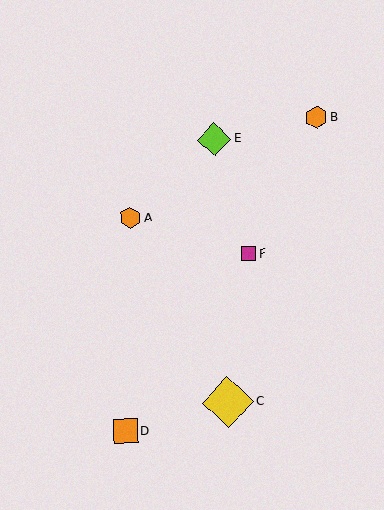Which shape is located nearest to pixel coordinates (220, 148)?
The lime diamond (labeled E) at (214, 140) is nearest to that location.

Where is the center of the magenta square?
The center of the magenta square is at (249, 254).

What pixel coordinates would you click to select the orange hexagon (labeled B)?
Click at (317, 117) to select the orange hexagon B.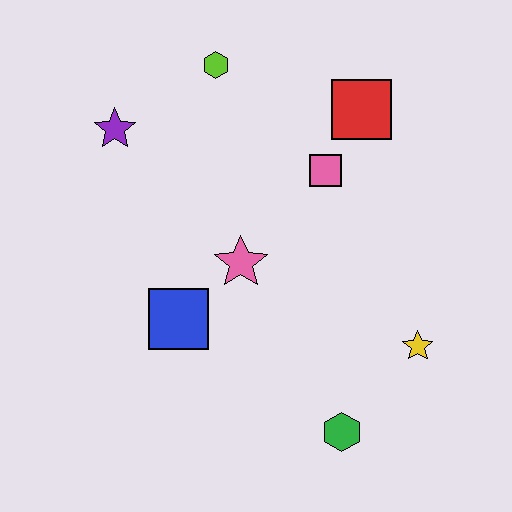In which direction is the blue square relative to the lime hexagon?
The blue square is below the lime hexagon.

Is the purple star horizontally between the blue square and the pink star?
No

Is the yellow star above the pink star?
No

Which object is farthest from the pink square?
The green hexagon is farthest from the pink square.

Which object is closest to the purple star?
The lime hexagon is closest to the purple star.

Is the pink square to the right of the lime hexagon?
Yes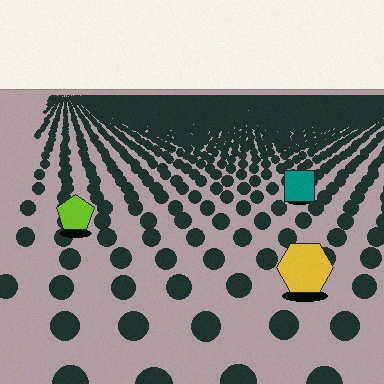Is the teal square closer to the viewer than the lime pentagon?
No. The lime pentagon is closer — you can tell from the texture gradient: the ground texture is coarser near it.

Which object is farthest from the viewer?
The teal square is farthest from the viewer. It appears smaller and the ground texture around it is denser.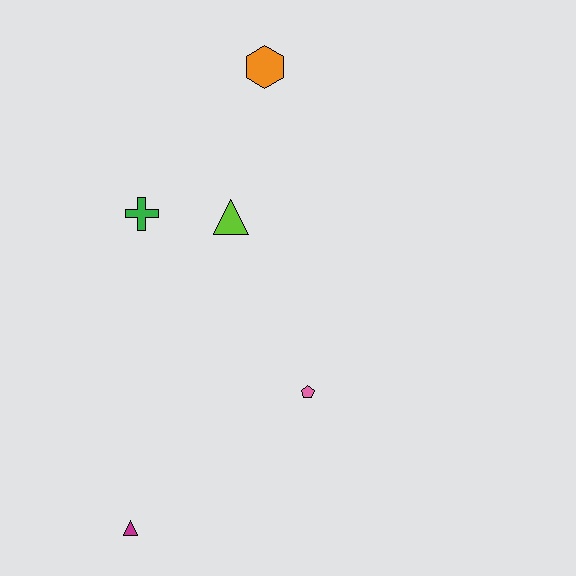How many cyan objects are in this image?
There are no cyan objects.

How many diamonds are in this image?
There are no diamonds.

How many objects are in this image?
There are 5 objects.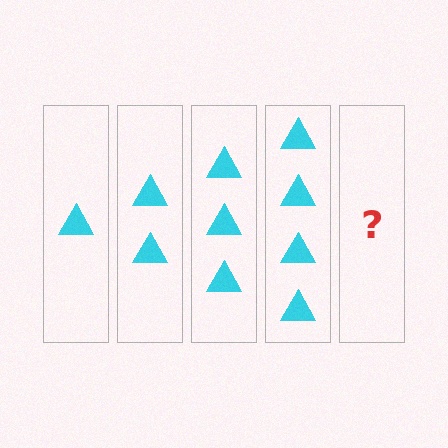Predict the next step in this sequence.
The next step is 5 triangles.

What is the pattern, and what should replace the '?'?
The pattern is that each step adds one more triangle. The '?' should be 5 triangles.